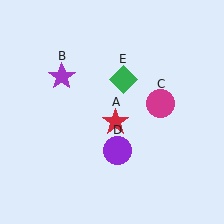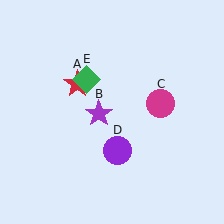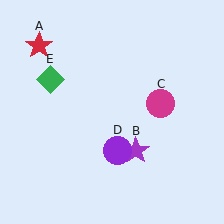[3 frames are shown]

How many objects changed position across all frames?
3 objects changed position: red star (object A), purple star (object B), green diamond (object E).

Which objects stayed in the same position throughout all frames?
Magenta circle (object C) and purple circle (object D) remained stationary.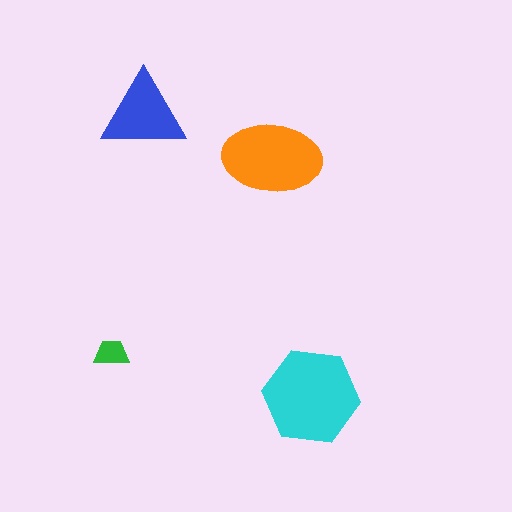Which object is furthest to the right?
The cyan hexagon is rightmost.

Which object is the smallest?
The green trapezoid.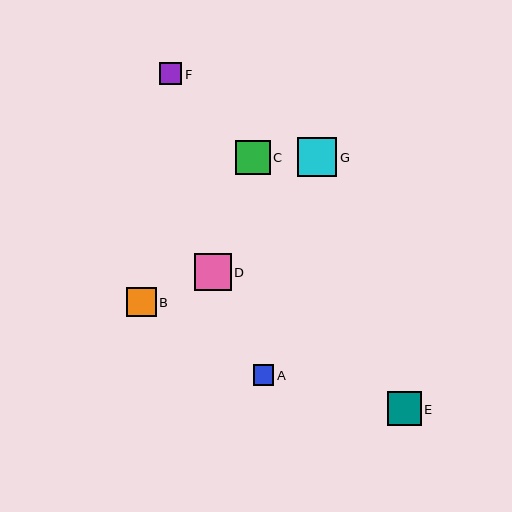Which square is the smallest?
Square A is the smallest with a size of approximately 20 pixels.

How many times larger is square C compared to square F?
Square C is approximately 1.6 times the size of square F.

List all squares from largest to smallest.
From largest to smallest: G, D, C, E, B, F, A.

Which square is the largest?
Square G is the largest with a size of approximately 39 pixels.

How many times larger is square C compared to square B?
Square C is approximately 1.2 times the size of square B.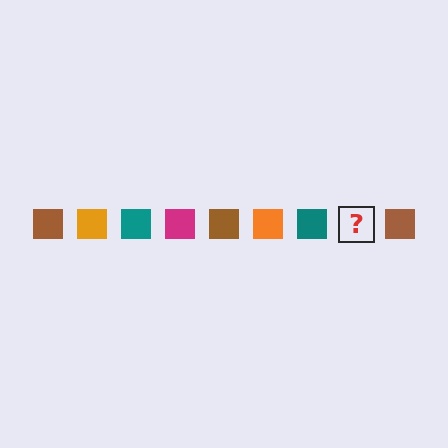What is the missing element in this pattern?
The missing element is a magenta square.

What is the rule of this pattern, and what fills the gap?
The rule is that the pattern cycles through brown, orange, teal, magenta squares. The gap should be filled with a magenta square.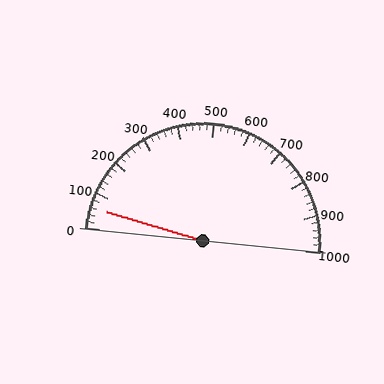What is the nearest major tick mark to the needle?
The nearest major tick mark is 100.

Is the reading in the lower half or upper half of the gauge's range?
The reading is in the lower half of the range (0 to 1000).